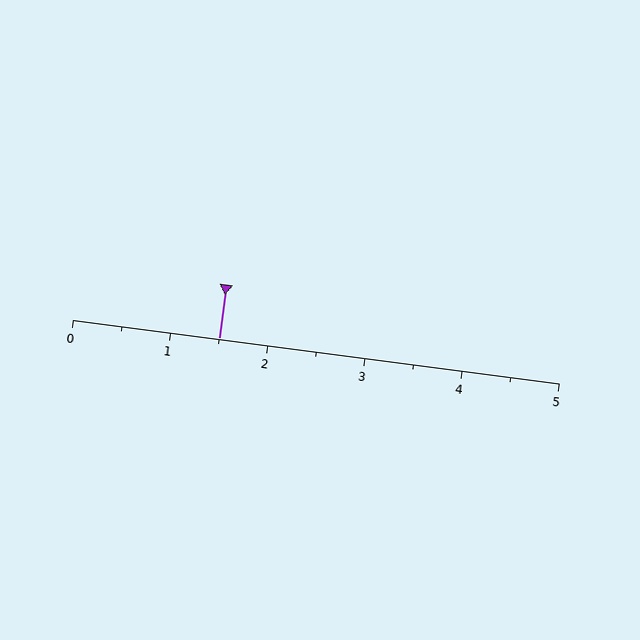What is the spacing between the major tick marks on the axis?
The major ticks are spaced 1 apart.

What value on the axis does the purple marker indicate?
The marker indicates approximately 1.5.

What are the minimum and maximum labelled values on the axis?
The axis runs from 0 to 5.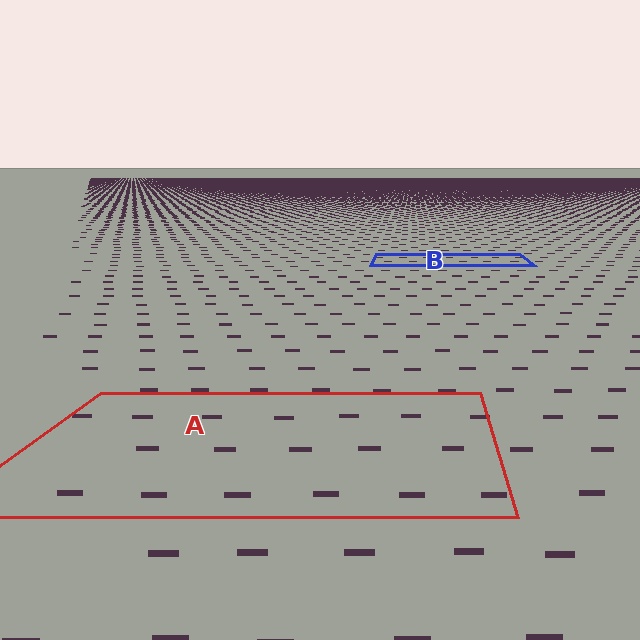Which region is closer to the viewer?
Region A is closer. The texture elements there are larger and more spread out.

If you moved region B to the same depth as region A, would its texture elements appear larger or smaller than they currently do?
They would appear larger. At a closer depth, the same texture elements are projected at a bigger on-screen size.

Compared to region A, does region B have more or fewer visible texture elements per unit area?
Region B has more texture elements per unit area — they are packed more densely because it is farther away.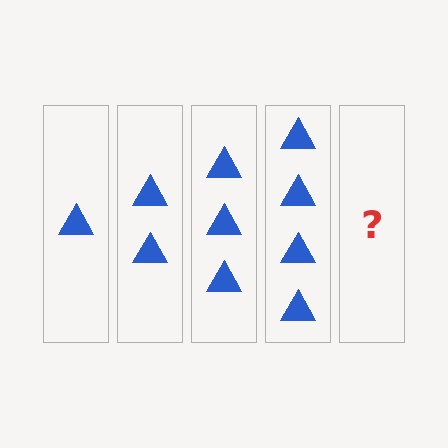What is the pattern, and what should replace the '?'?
The pattern is that each step adds one more triangle. The '?' should be 5 triangles.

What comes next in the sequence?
The next element should be 5 triangles.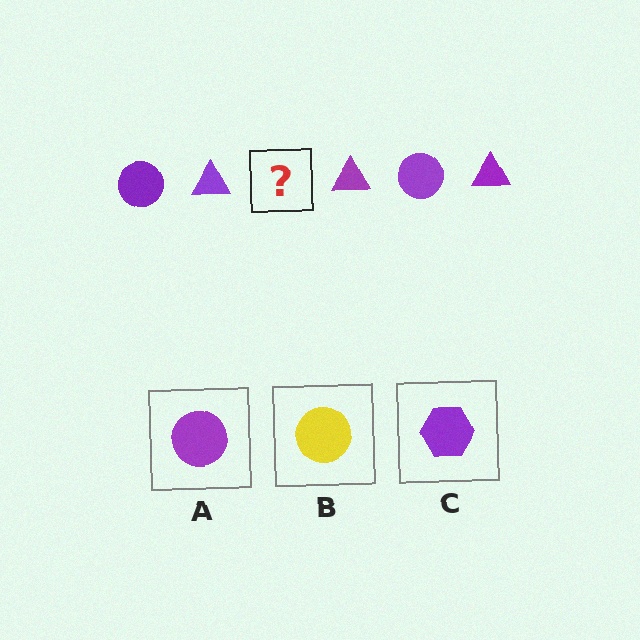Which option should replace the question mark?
Option A.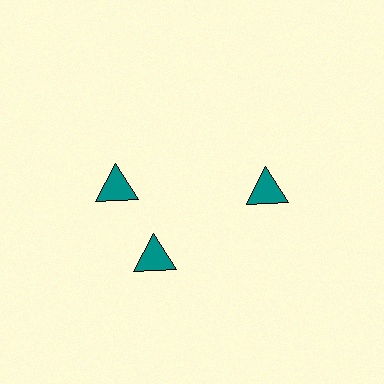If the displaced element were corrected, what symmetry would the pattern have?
It would have 3-fold rotational symmetry — the pattern would map onto itself every 120 degrees.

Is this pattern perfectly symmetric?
No. The 3 teal triangles are arranged in a ring, but one element near the 11 o'clock position is rotated out of alignment along the ring, breaking the 3-fold rotational symmetry.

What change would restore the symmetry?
The symmetry would be restored by rotating it back into even spacing with its neighbors so that all 3 triangles sit at equal angles and equal distance from the center.